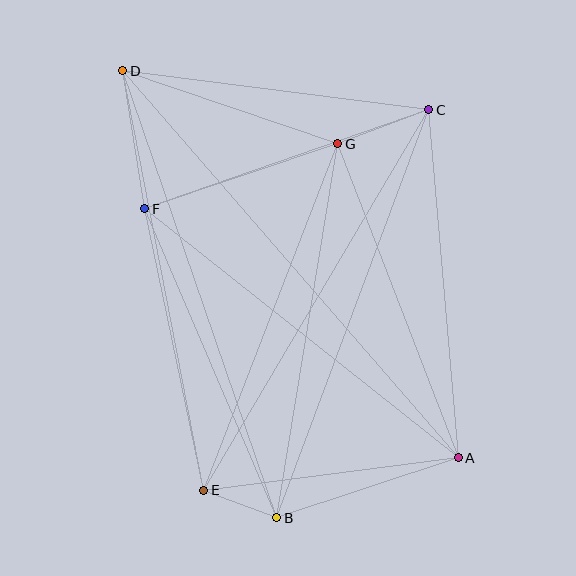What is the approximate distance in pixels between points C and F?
The distance between C and F is approximately 301 pixels.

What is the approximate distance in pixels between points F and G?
The distance between F and G is approximately 203 pixels.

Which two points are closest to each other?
Points B and E are closest to each other.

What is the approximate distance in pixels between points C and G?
The distance between C and G is approximately 97 pixels.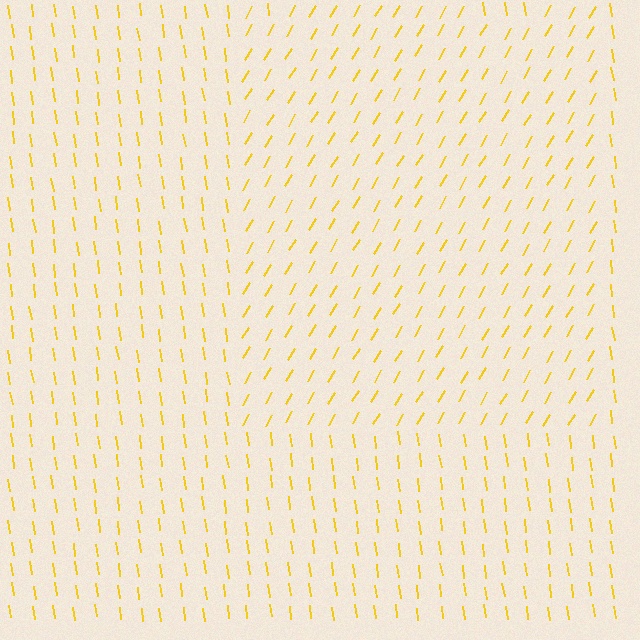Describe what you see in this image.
The image is filled with small yellow line segments. A rectangle region in the image has lines oriented differently from the surrounding lines, creating a visible texture boundary.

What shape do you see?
I see a rectangle.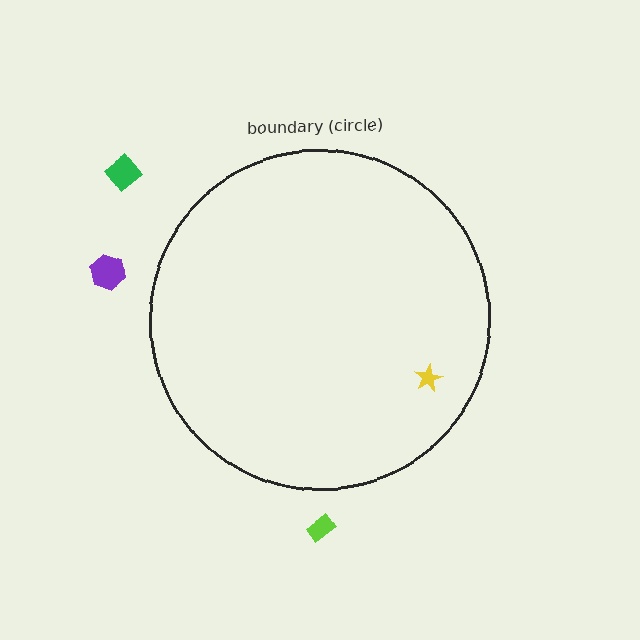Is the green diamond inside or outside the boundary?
Outside.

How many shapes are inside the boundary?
1 inside, 3 outside.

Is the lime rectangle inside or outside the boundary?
Outside.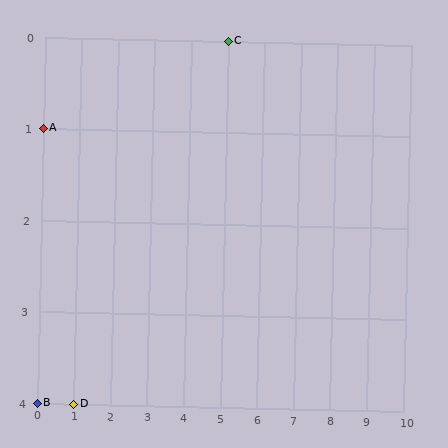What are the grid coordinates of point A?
Point A is at grid coordinates (0, 1).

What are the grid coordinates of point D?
Point D is at grid coordinates (1, 4).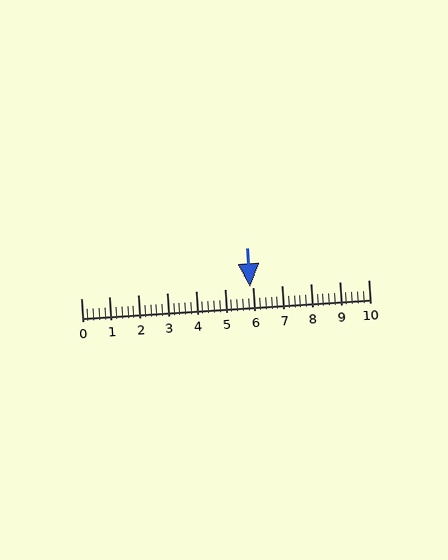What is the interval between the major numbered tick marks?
The major tick marks are spaced 1 units apart.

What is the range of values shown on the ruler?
The ruler shows values from 0 to 10.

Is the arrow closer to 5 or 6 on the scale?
The arrow is closer to 6.